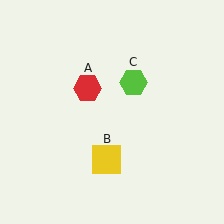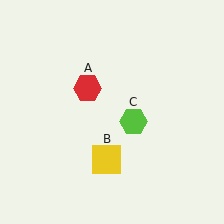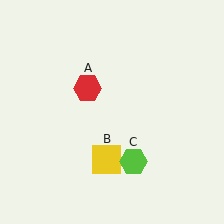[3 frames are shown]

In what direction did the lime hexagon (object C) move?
The lime hexagon (object C) moved down.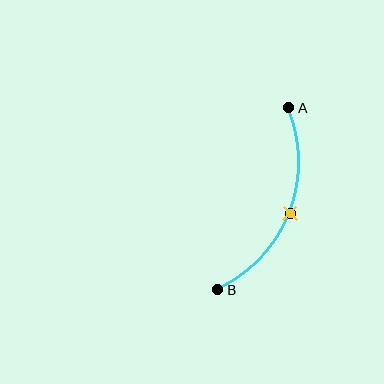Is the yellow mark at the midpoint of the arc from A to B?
Yes. The yellow mark lies on the arc at equal arc-length from both A and B — it is the arc midpoint.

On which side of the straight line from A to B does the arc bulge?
The arc bulges to the right of the straight line connecting A and B.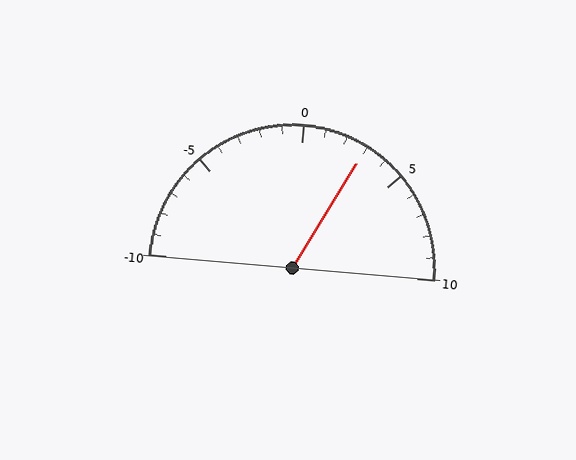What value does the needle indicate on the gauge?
The needle indicates approximately 3.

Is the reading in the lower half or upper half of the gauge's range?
The reading is in the upper half of the range (-10 to 10).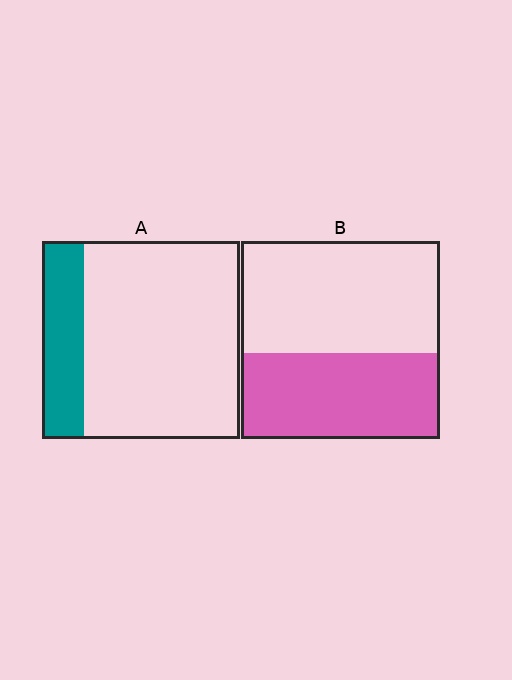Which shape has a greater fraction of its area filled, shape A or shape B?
Shape B.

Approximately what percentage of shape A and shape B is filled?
A is approximately 20% and B is approximately 45%.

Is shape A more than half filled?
No.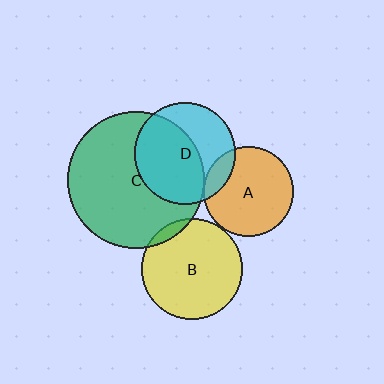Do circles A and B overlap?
Yes.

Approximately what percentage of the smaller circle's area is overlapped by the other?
Approximately 5%.